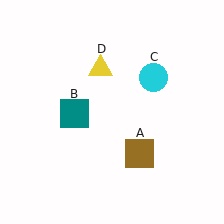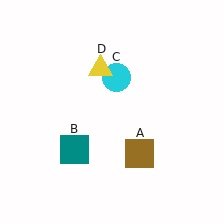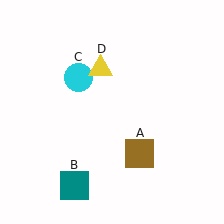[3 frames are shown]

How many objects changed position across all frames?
2 objects changed position: teal square (object B), cyan circle (object C).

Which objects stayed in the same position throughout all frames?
Brown square (object A) and yellow triangle (object D) remained stationary.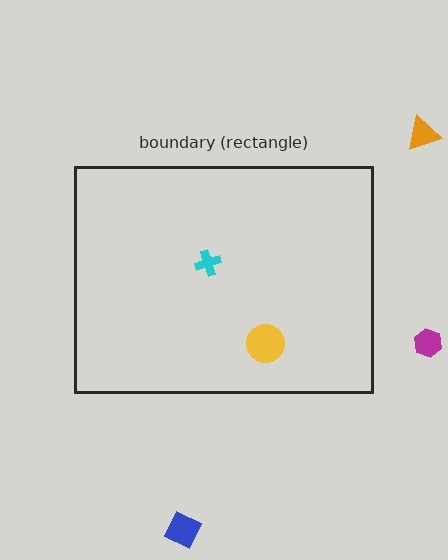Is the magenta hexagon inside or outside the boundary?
Outside.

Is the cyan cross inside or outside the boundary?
Inside.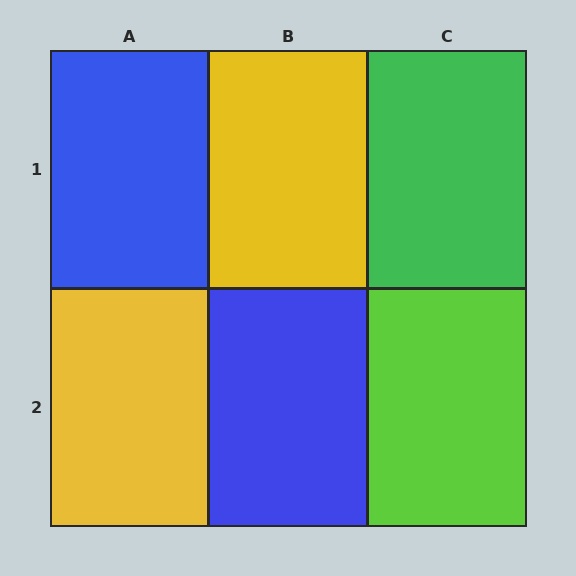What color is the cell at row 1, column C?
Green.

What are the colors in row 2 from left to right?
Yellow, blue, lime.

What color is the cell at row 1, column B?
Yellow.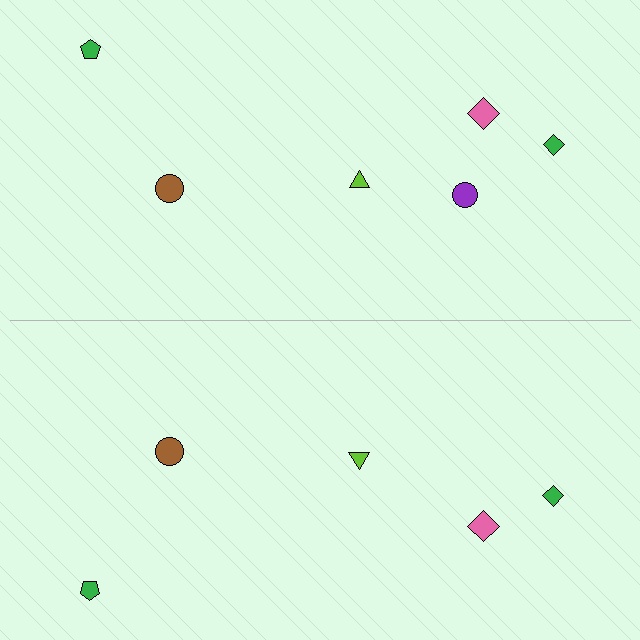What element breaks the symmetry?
A purple circle is missing from the bottom side.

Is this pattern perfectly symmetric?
No, the pattern is not perfectly symmetric. A purple circle is missing from the bottom side.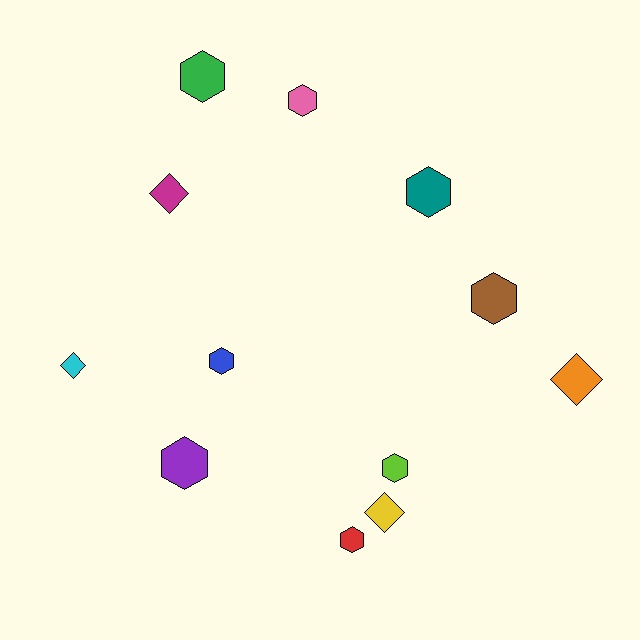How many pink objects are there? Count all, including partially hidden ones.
There is 1 pink object.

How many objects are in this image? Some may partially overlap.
There are 12 objects.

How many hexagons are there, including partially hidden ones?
There are 8 hexagons.